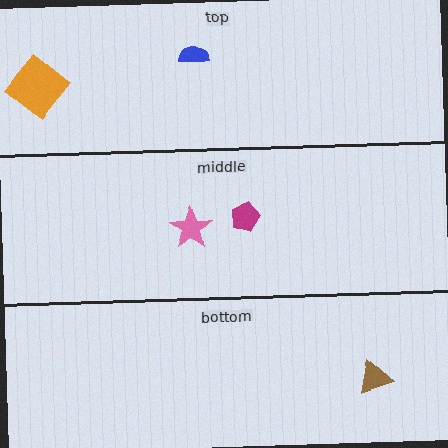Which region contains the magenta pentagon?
The middle region.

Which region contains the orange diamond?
The top region.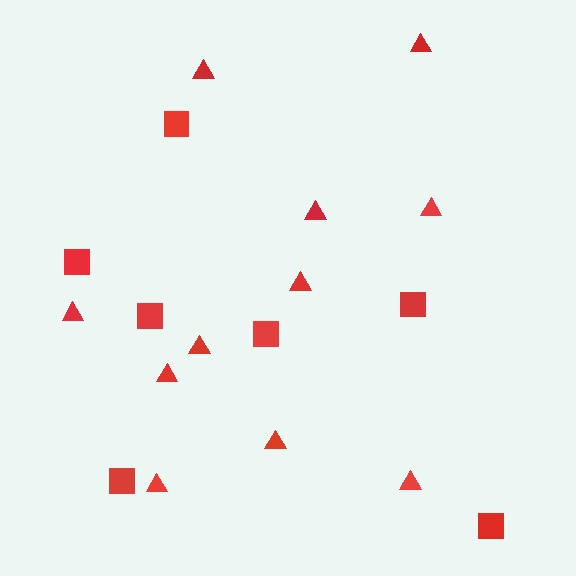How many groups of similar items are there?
There are 2 groups: one group of squares (7) and one group of triangles (11).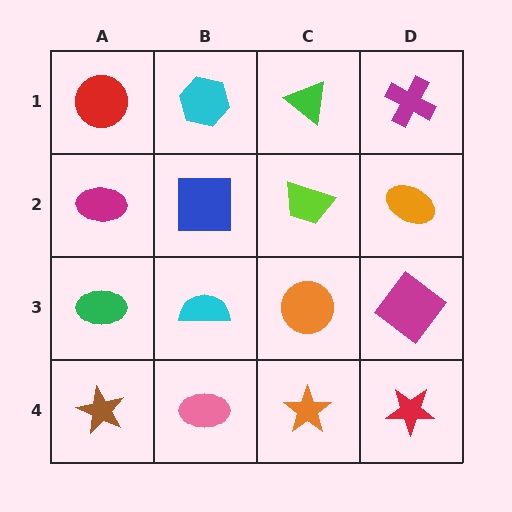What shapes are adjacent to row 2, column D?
A magenta cross (row 1, column D), a magenta diamond (row 3, column D), a lime trapezoid (row 2, column C).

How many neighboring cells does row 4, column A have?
2.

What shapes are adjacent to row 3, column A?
A magenta ellipse (row 2, column A), a brown star (row 4, column A), a cyan semicircle (row 3, column B).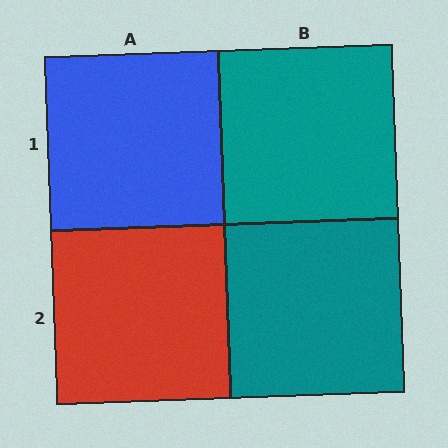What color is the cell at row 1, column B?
Teal.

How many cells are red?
1 cell is red.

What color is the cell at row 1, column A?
Blue.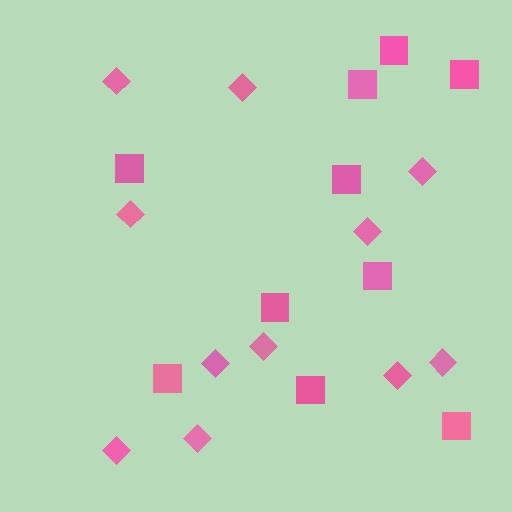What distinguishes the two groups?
There are 2 groups: one group of diamonds (11) and one group of squares (10).